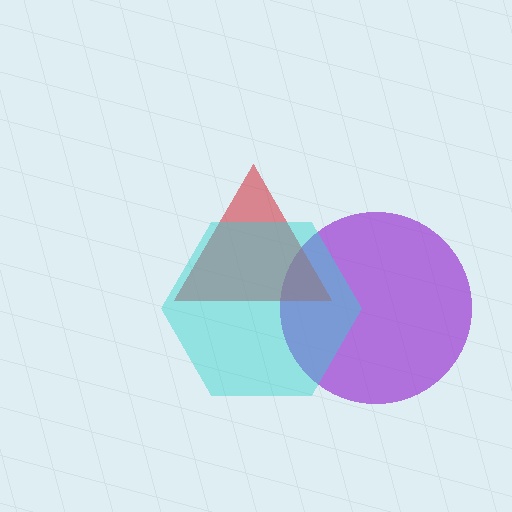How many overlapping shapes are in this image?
There are 3 overlapping shapes in the image.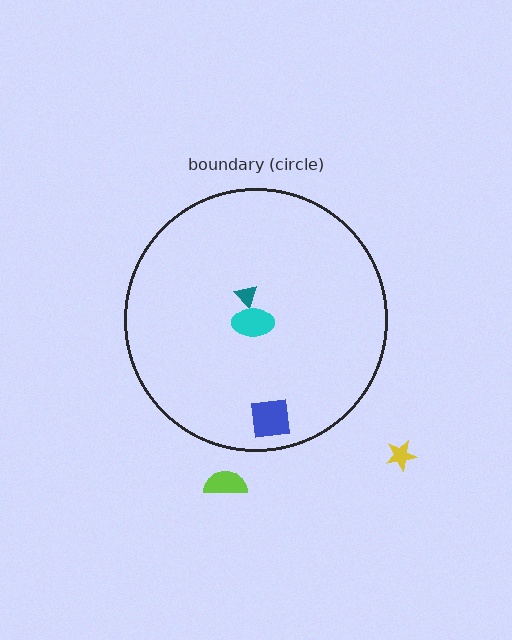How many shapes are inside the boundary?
3 inside, 2 outside.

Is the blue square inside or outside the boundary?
Inside.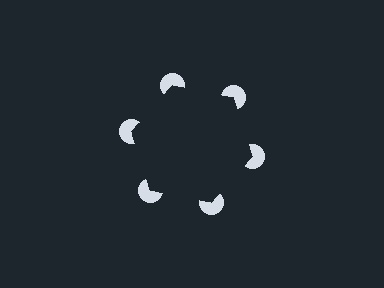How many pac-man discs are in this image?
There are 6 — one at each vertex of the illusory hexagon.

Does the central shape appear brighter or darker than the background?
It typically appears slightly darker than the background, even though no actual brightness change is drawn.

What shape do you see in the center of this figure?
An illusory hexagon — its edges are inferred from the aligned wedge cuts in the pac-man discs, not physically drawn.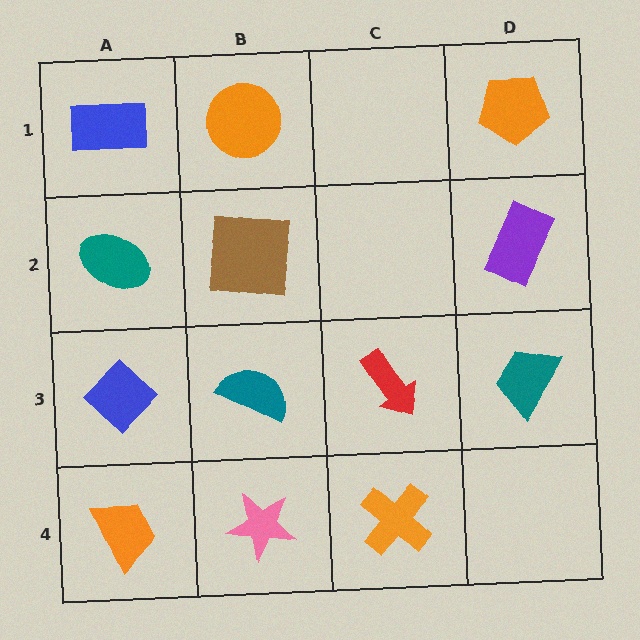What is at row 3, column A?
A blue diamond.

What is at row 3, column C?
A red arrow.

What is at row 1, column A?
A blue rectangle.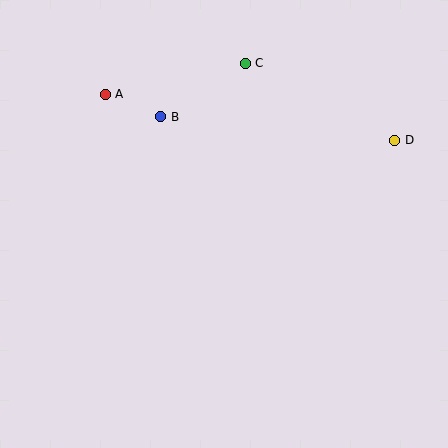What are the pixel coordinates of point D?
Point D is at (395, 140).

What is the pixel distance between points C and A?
The distance between C and A is 143 pixels.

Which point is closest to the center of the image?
Point B at (161, 117) is closest to the center.